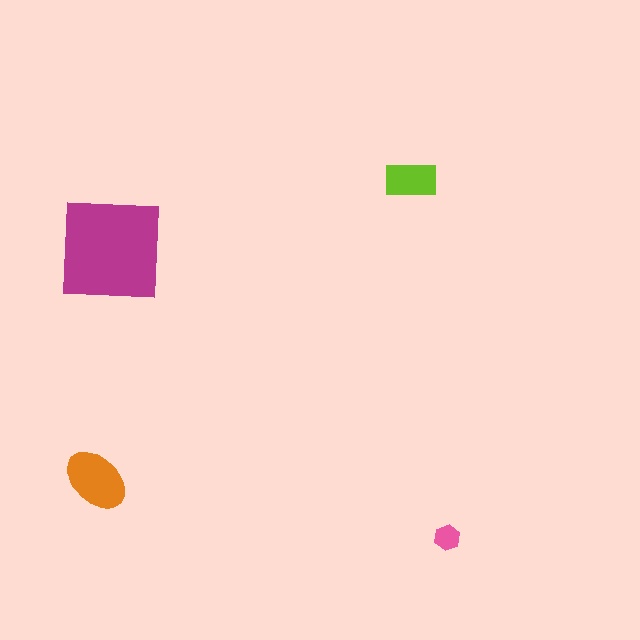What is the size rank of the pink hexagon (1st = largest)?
4th.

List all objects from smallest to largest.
The pink hexagon, the lime rectangle, the orange ellipse, the magenta square.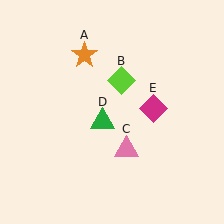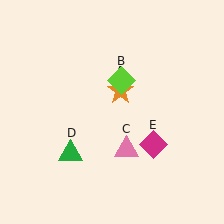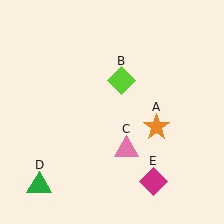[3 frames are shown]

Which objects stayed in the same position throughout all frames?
Lime diamond (object B) and pink triangle (object C) remained stationary.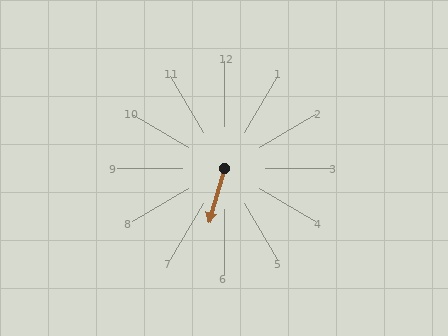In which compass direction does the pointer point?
South.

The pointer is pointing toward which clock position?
Roughly 7 o'clock.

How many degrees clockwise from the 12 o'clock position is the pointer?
Approximately 196 degrees.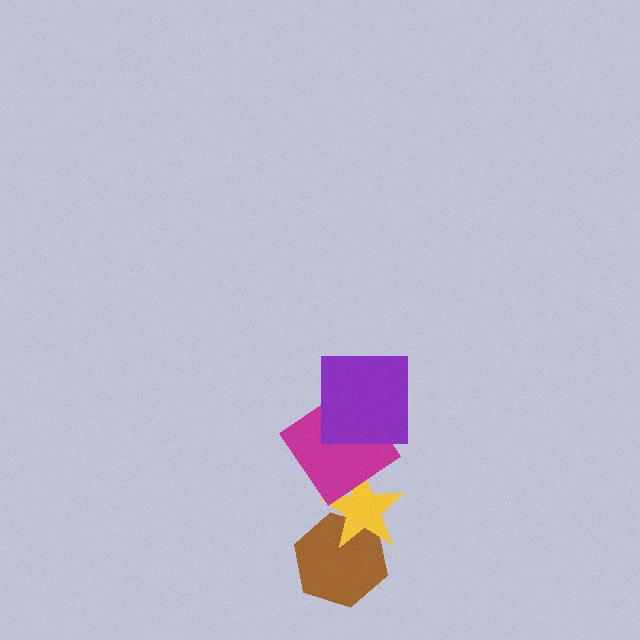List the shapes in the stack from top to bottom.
From top to bottom: the purple square, the magenta diamond, the yellow star, the brown hexagon.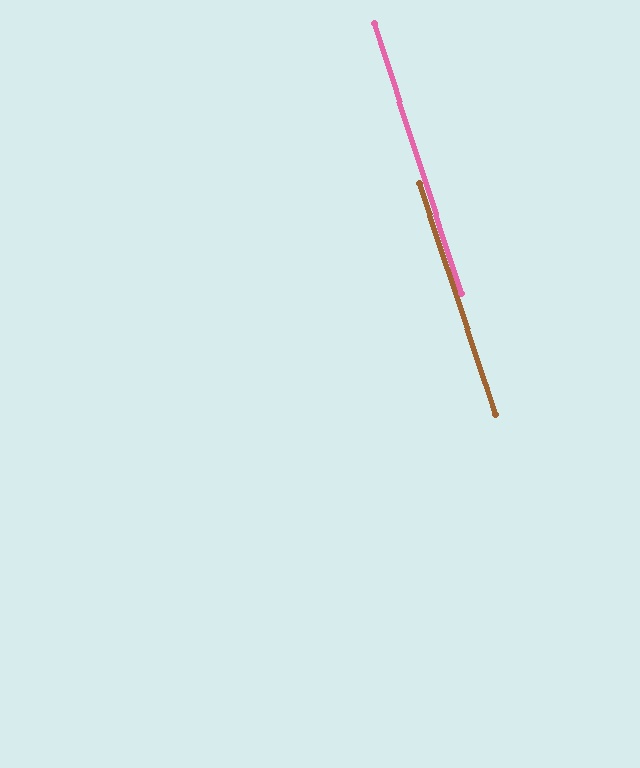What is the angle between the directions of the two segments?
Approximately 0 degrees.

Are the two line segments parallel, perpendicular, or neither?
Parallel — their directions differ by only 0.5°.